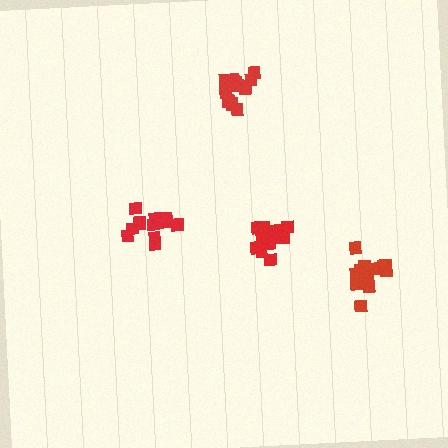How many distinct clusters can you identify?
There are 4 distinct clusters.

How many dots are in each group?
Group 1: 15 dots, Group 2: 16 dots, Group 3: 13 dots, Group 4: 13 dots (57 total).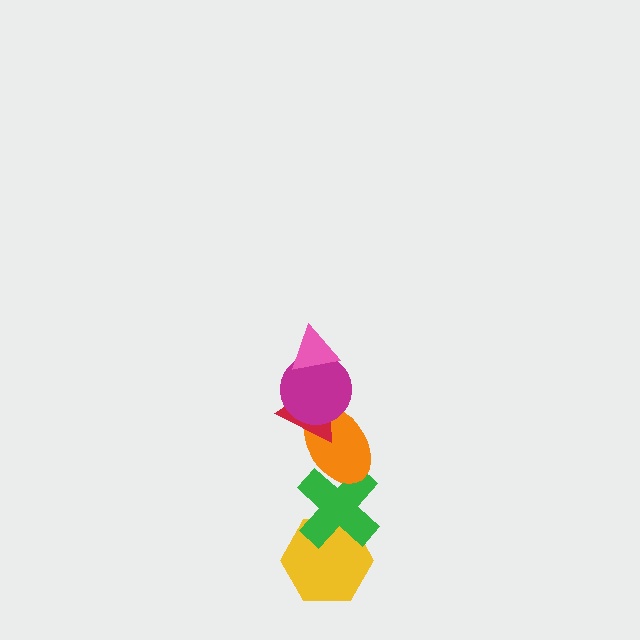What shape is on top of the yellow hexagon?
The green cross is on top of the yellow hexagon.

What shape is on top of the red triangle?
The magenta circle is on top of the red triangle.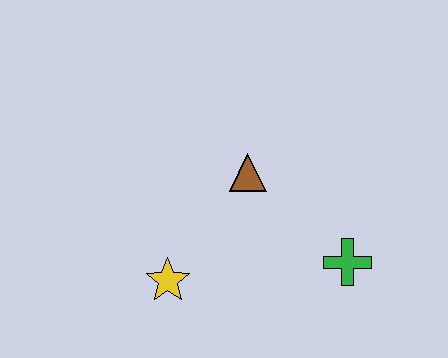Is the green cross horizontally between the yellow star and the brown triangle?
No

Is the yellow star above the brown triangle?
No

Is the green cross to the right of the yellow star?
Yes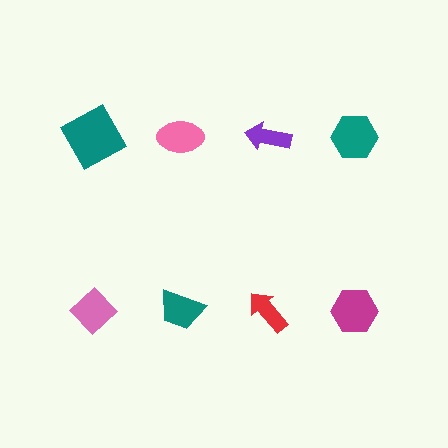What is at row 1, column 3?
A purple arrow.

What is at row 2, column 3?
A red arrow.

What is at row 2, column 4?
A magenta hexagon.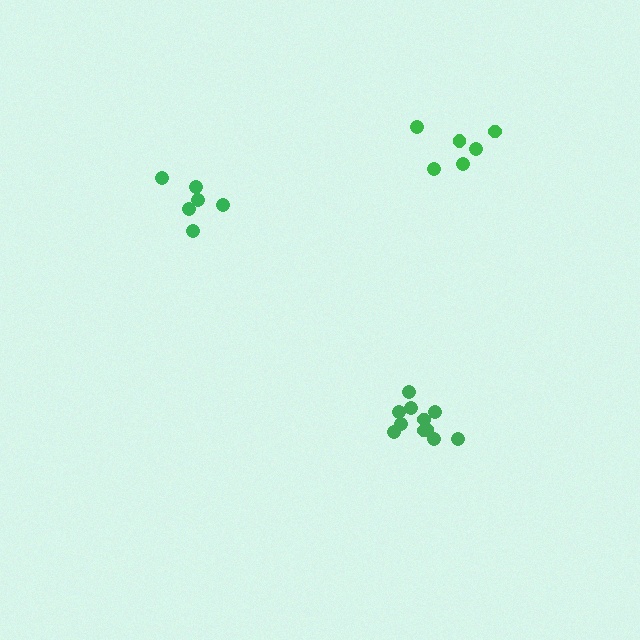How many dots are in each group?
Group 1: 6 dots, Group 2: 6 dots, Group 3: 11 dots (23 total).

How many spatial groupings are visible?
There are 3 spatial groupings.